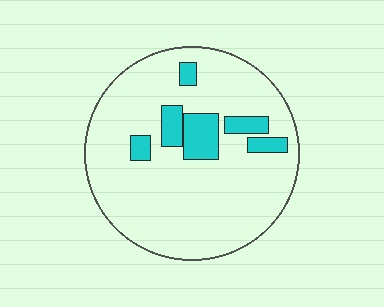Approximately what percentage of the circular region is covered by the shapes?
Approximately 15%.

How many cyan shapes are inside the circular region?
6.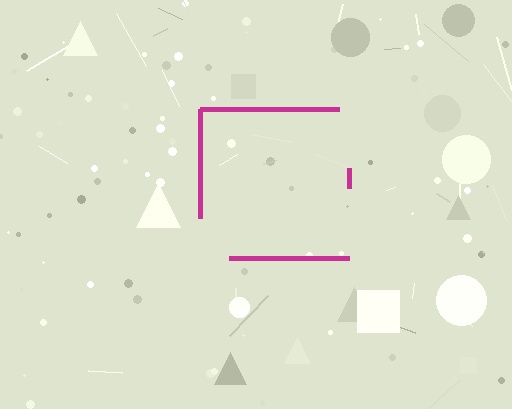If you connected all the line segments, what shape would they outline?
They would outline a square.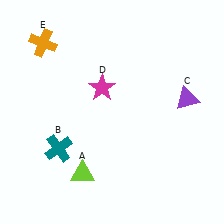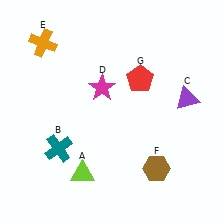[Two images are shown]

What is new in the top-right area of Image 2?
A red pentagon (G) was added in the top-right area of Image 2.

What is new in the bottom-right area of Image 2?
A brown hexagon (F) was added in the bottom-right area of Image 2.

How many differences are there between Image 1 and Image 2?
There are 2 differences between the two images.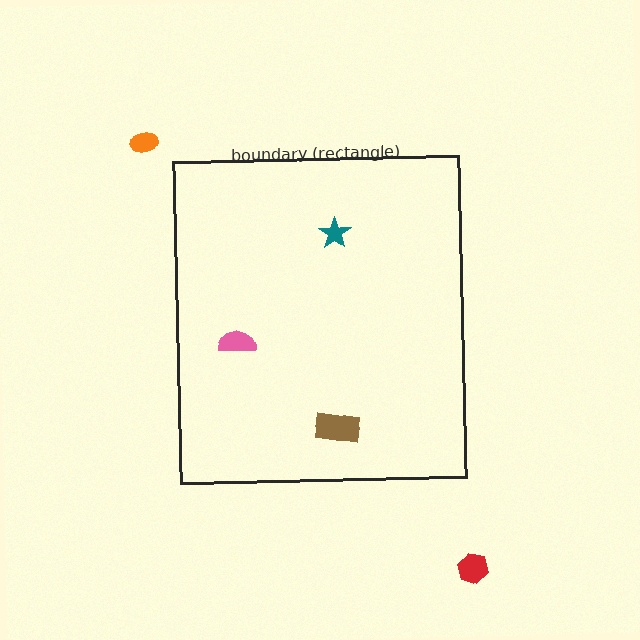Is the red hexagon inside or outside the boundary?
Outside.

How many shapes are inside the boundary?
3 inside, 2 outside.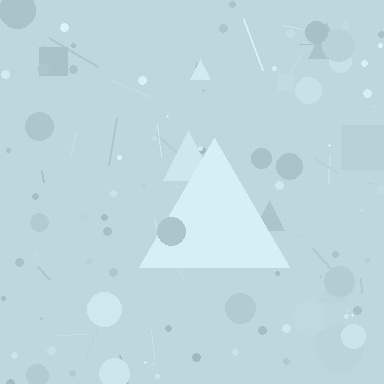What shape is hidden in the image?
A triangle is hidden in the image.